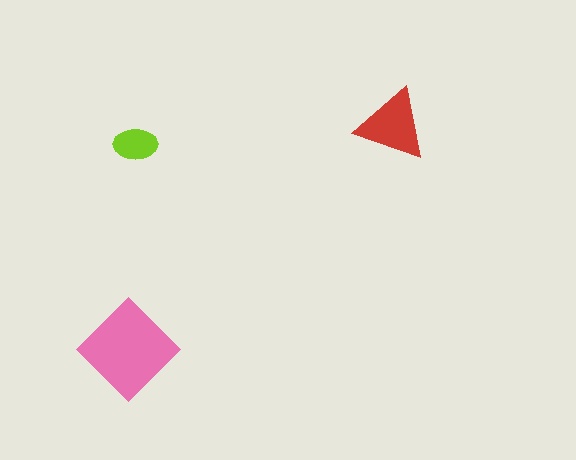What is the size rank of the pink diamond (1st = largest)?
1st.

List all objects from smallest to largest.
The lime ellipse, the red triangle, the pink diamond.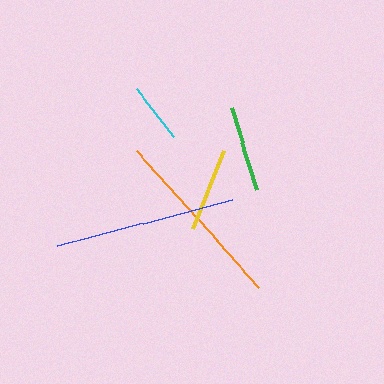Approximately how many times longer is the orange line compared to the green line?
The orange line is approximately 2.1 times the length of the green line.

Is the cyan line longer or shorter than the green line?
The green line is longer than the cyan line.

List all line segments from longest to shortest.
From longest to shortest: orange, blue, green, yellow, cyan.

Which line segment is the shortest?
The cyan line is the shortest at approximately 61 pixels.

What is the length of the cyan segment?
The cyan segment is approximately 61 pixels long.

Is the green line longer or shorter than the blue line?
The blue line is longer than the green line.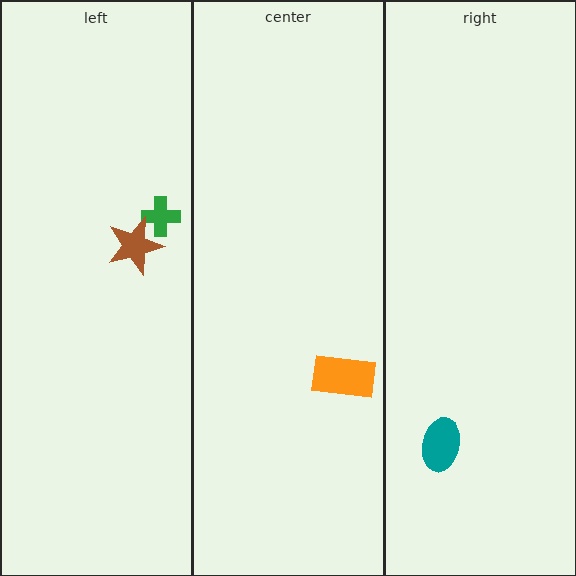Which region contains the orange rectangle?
The center region.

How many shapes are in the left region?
2.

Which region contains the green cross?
The left region.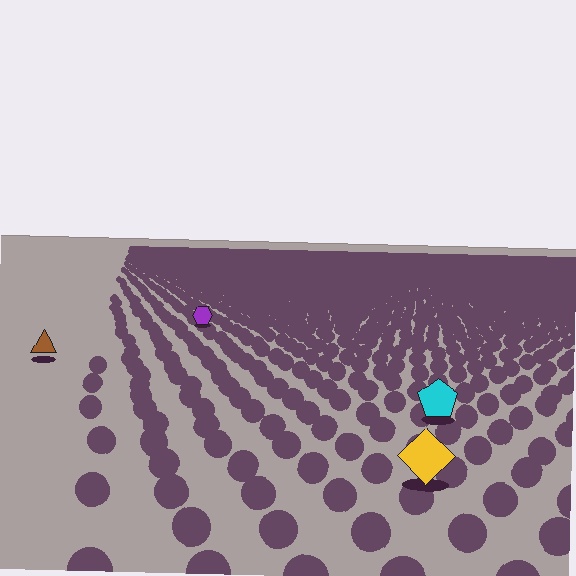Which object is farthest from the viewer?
The purple hexagon is farthest from the viewer. It appears smaller and the ground texture around it is denser.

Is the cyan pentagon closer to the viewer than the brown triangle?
Yes. The cyan pentagon is closer — you can tell from the texture gradient: the ground texture is coarser near it.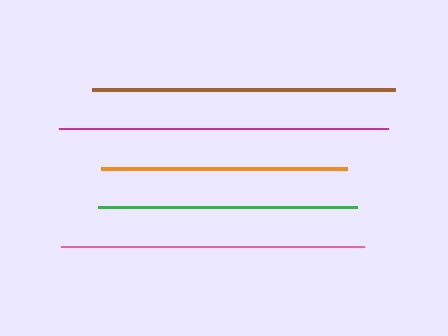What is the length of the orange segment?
The orange segment is approximately 247 pixels long.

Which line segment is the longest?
The magenta line is the longest at approximately 330 pixels.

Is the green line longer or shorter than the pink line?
The pink line is longer than the green line.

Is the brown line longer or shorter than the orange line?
The brown line is longer than the orange line.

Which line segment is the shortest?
The orange line is the shortest at approximately 247 pixels.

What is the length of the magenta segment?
The magenta segment is approximately 330 pixels long.